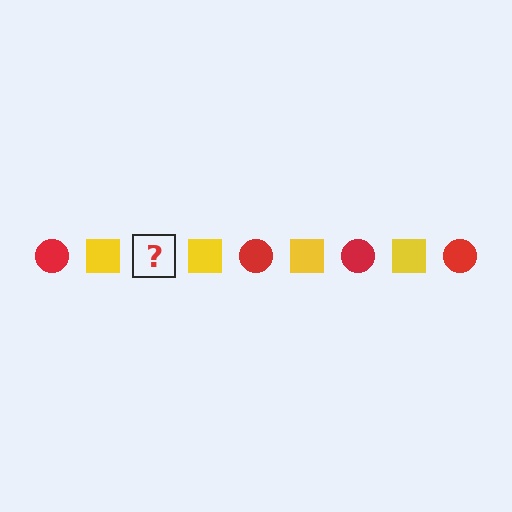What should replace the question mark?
The question mark should be replaced with a red circle.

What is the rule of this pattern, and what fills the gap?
The rule is that the pattern alternates between red circle and yellow square. The gap should be filled with a red circle.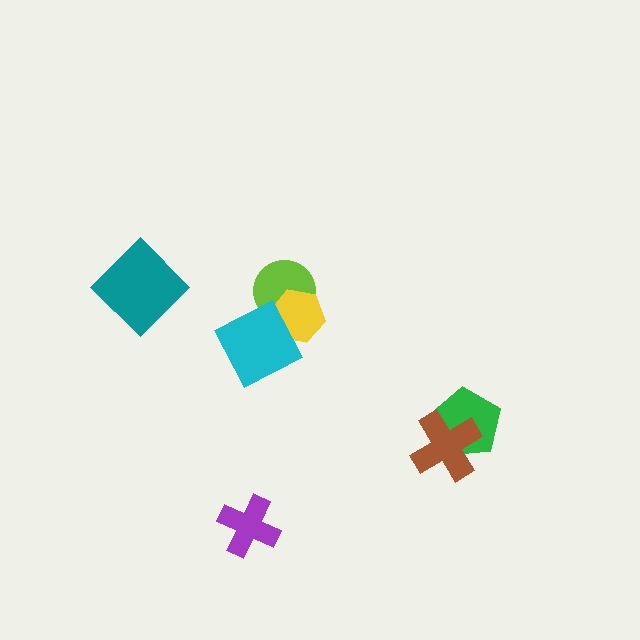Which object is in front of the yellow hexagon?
The cyan diamond is in front of the yellow hexagon.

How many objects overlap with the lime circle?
2 objects overlap with the lime circle.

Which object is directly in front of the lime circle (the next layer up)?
The yellow hexagon is directly in front of the lime circle.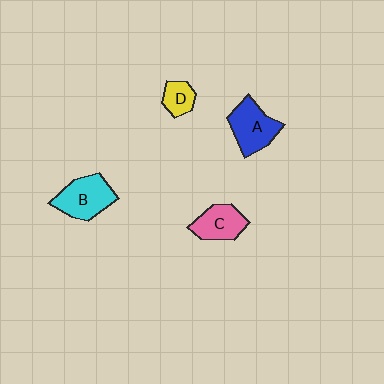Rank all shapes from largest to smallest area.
From largest to smallest: B (cyan), A (blue), C (pink), D (yellow).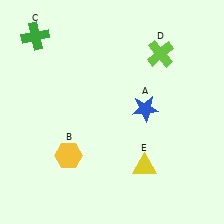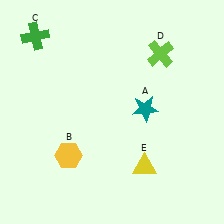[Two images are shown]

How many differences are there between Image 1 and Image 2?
There is 1 difference between the two images.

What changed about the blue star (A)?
In Image 1, A is blue. In Image 2, it changed to teal.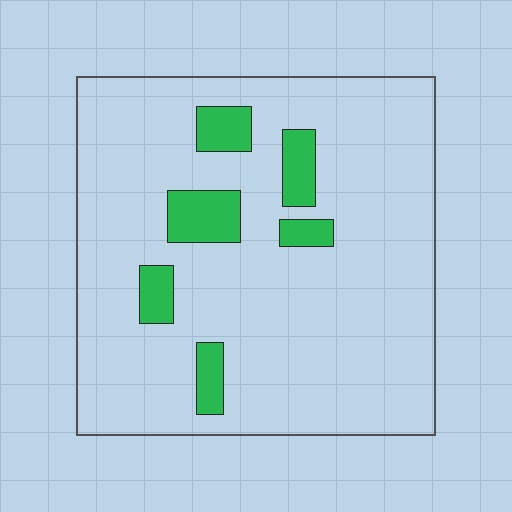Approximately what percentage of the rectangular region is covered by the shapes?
Approximately 10%.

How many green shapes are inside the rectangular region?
6.